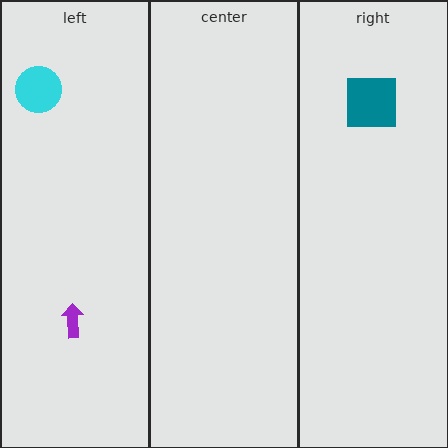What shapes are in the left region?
The purple arrow, the cyan circle.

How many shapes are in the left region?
2.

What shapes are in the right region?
The teal square.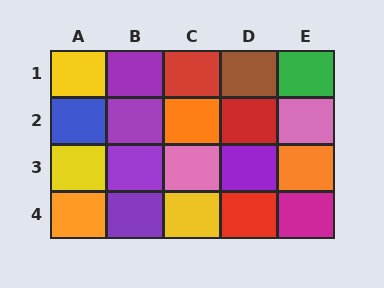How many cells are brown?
1 cell is brown.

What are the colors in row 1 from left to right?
Yellow, purple, red, brown, green.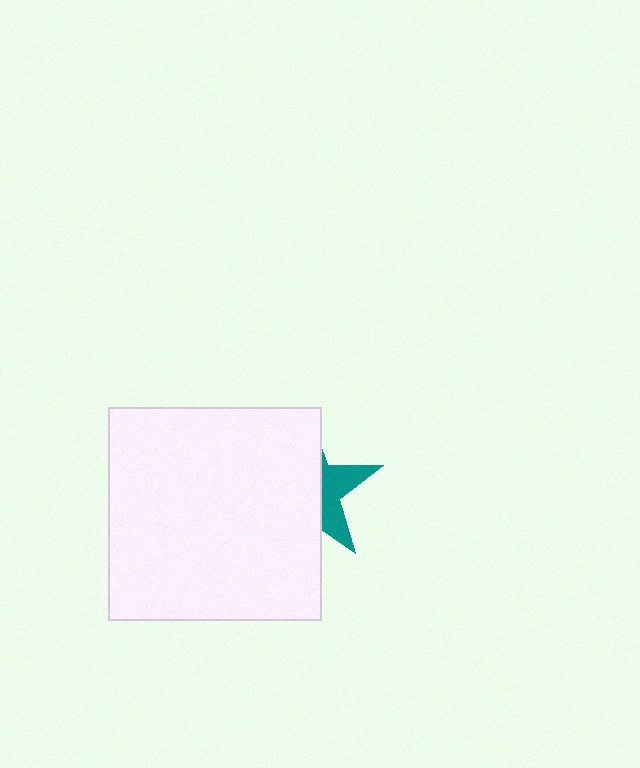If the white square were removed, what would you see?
You would see the complete teal star.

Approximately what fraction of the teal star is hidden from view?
Roughly 66% of the teal star is hidden behind the white square.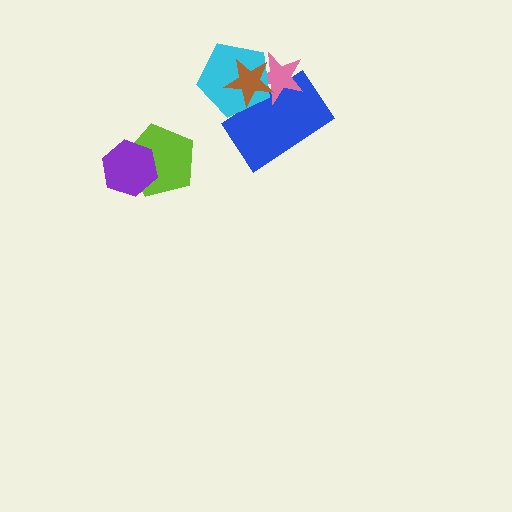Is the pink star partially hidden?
Yes, it is partially covered by another shape.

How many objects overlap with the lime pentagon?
1 object overlaps with the lime pentagon.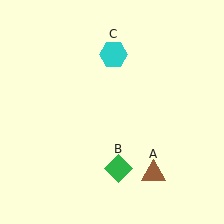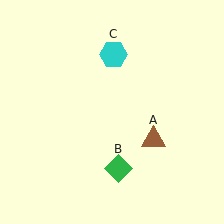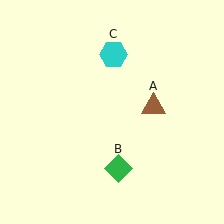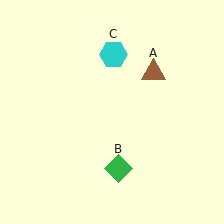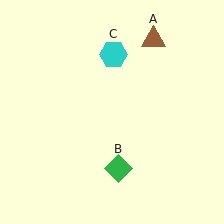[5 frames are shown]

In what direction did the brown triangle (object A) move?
The brown triangle (object A) moved up.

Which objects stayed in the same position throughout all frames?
Green diamond (object B) and cyan hexagon (object C) remained stationary.